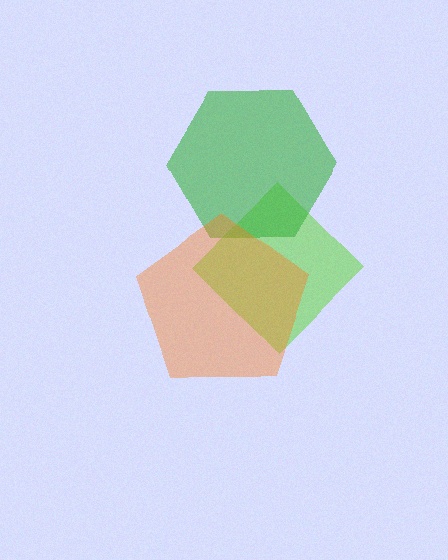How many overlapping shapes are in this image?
There are 3 overlapping shapes in the image.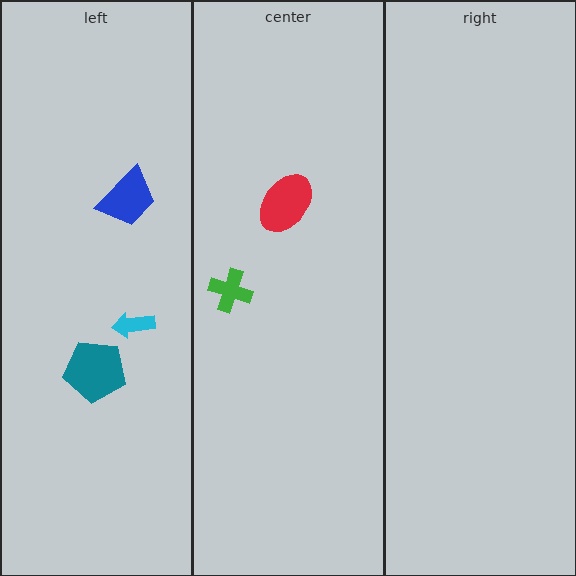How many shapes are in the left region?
3.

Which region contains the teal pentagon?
The left region.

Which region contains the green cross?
The center region.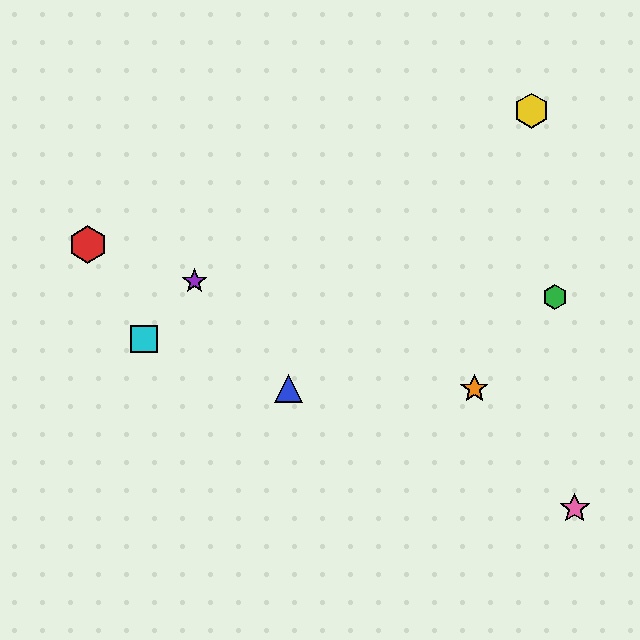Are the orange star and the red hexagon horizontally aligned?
No, the orange star is at y≈389 and the red hexagon is at y≈244.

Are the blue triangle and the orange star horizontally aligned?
Yes, both are at y≈389.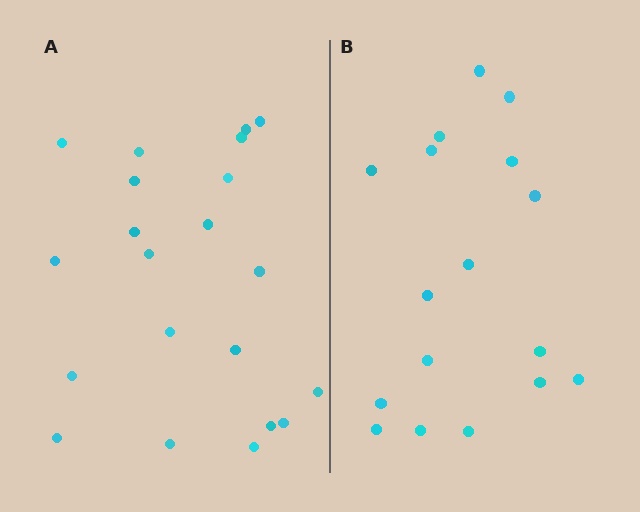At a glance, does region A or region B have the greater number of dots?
Region A (the left region) has more dots.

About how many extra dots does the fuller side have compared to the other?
Region A has about 4 more dots than region B.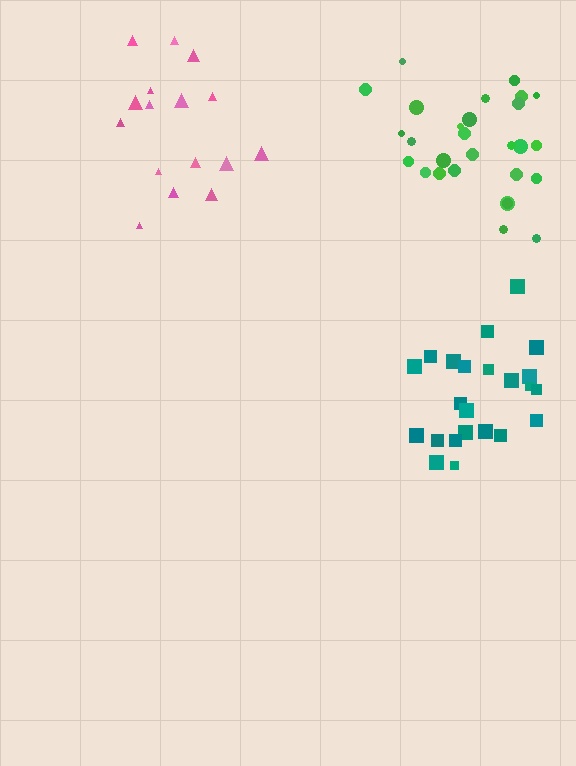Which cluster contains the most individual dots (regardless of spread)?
Green (28).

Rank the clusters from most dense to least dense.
green, teal, pink.